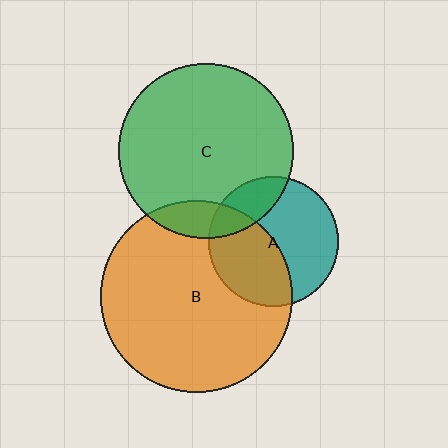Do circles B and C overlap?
Yes.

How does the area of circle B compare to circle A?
Approximately 2.2 times.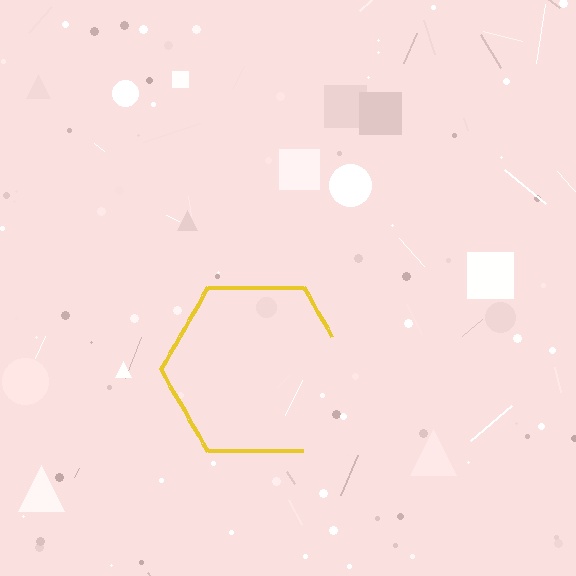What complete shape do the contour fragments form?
The contour fragments form a hexagon.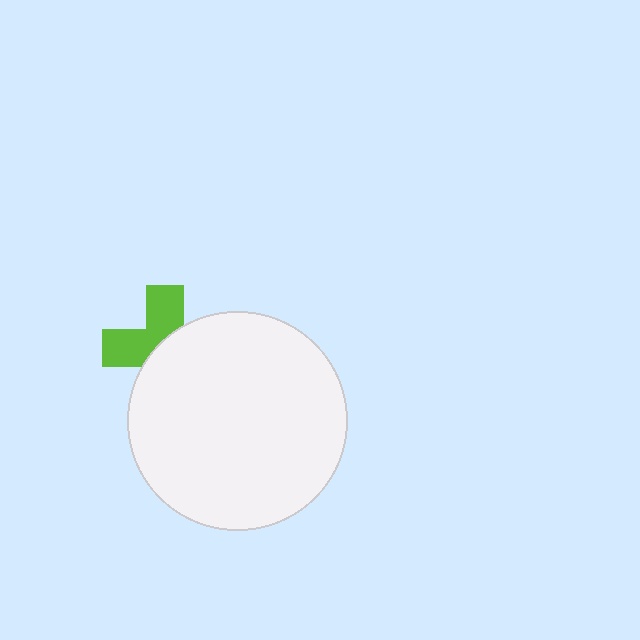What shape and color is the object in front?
The object in front is a white circle.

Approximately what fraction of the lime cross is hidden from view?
Roughly 54% of the lime cross is hidden behind the white circle.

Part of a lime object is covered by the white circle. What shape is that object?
It is a cross.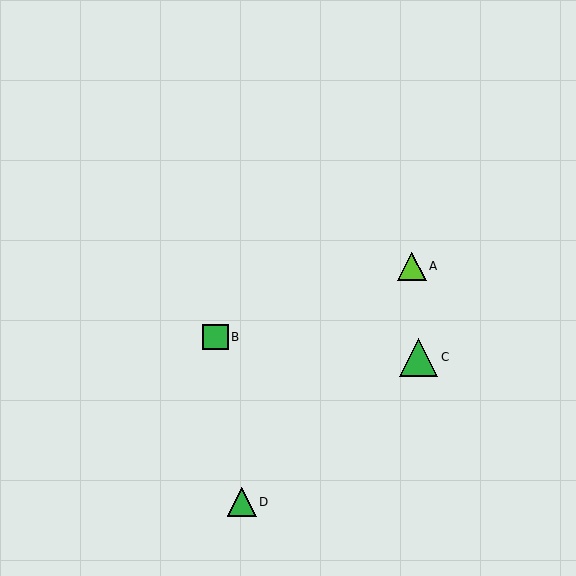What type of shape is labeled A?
Shape A is a lime triangle.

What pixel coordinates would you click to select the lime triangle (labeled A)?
Click at (412, 266) to select the lime triangle A.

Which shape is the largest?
The green triangle (labeled C) is the largest.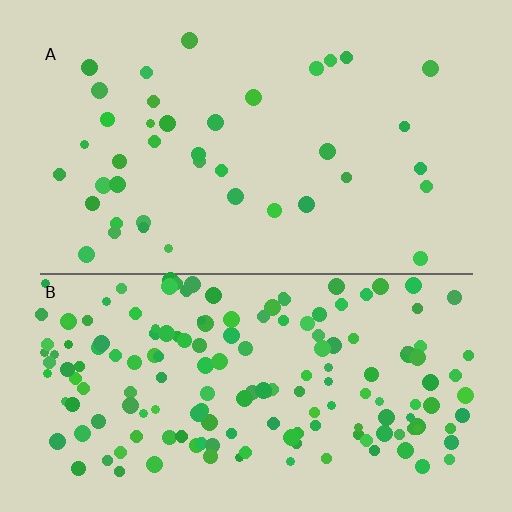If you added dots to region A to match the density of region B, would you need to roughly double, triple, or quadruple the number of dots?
Approximately quadruple.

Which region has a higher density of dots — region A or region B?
B (the bottom).